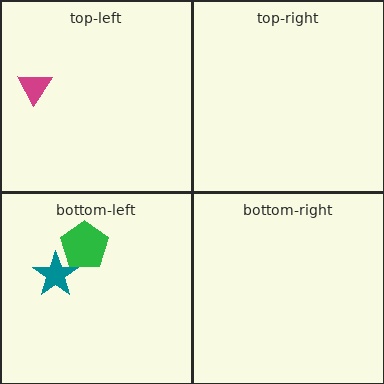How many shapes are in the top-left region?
1.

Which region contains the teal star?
The bottom-left region.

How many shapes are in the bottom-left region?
2.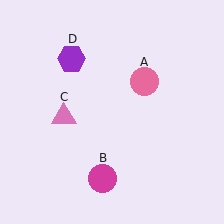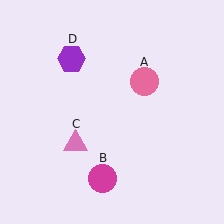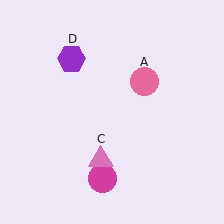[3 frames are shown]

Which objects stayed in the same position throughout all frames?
Pink circle (object A) and magenta circle (object B) and purple hexagon (object D) remained stationary.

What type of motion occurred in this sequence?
The pink triangle (object C) rotated counterclockwise around the center of the scene.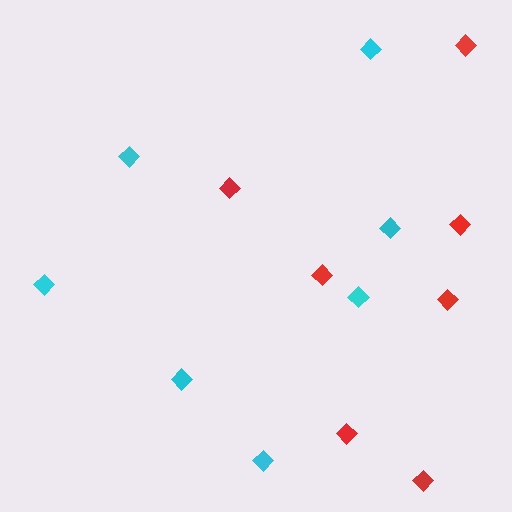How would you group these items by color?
There are 2 groups: one group of red diamonds (7) and one group of cyan diamonds (7).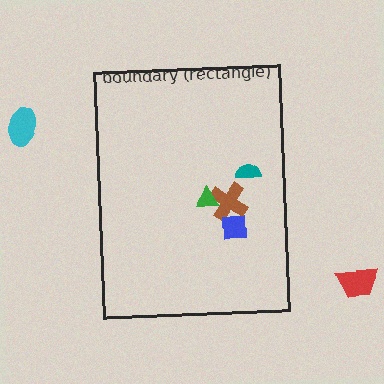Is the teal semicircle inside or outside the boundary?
Inside.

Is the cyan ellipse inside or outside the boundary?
Outside.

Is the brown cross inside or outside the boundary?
Inside.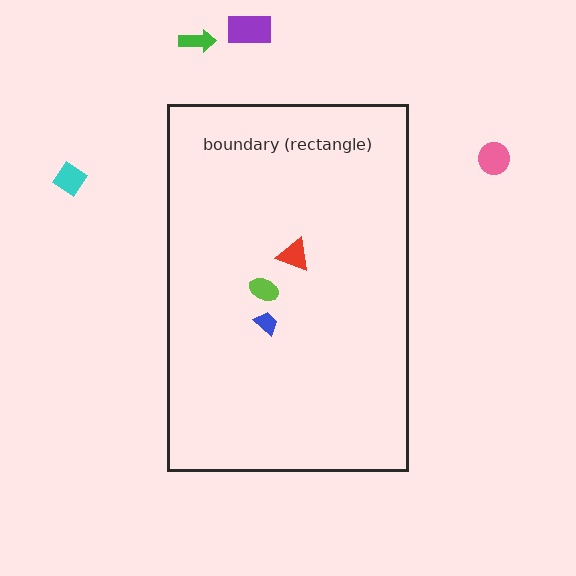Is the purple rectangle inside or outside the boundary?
Outside.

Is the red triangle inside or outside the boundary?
Inside.